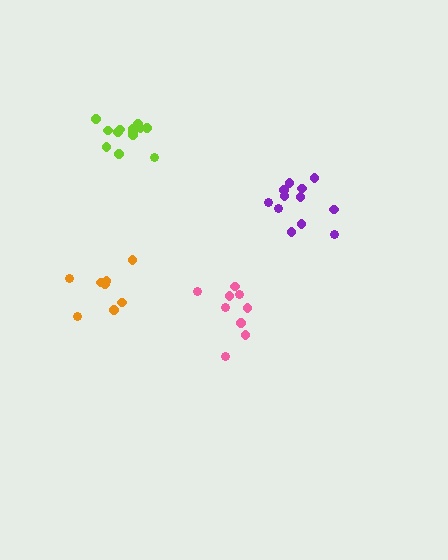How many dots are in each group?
Group 1: 12 dots, Group 2: 9 dots, Group 3: 13 dots, Group 4: 8 dots (42 total).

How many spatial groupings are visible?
There are 4 spatial groupings.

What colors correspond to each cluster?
The clusters are colored: purple, pink, lime, orange.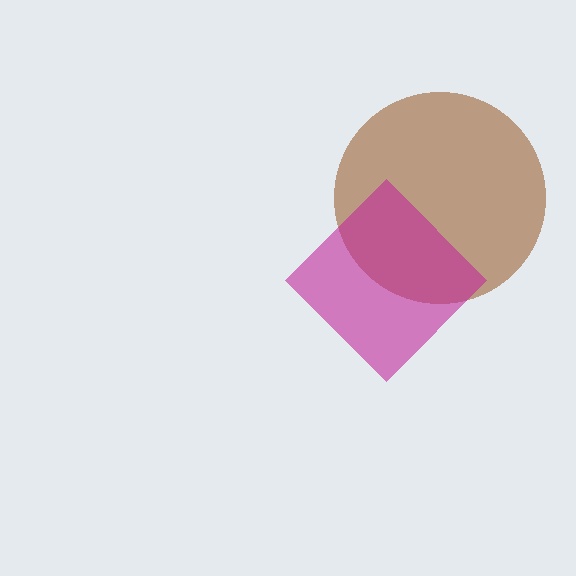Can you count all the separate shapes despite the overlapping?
Yes, there are 2 separate shapes.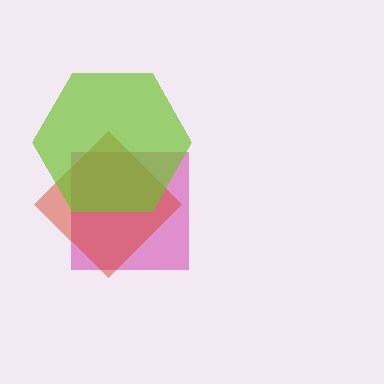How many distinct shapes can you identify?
There are 3 distinct shapes: a magenta square, a red diamond, a lime hexagon.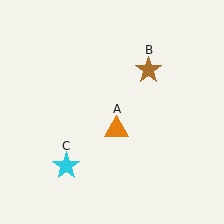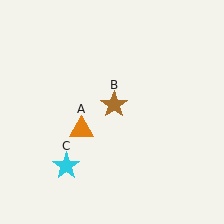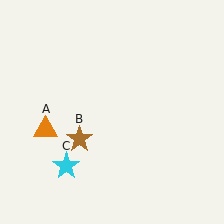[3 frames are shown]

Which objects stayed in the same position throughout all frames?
Cyan star (object C) remained stationary.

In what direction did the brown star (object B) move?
The brown star (object B) moved down and to the left.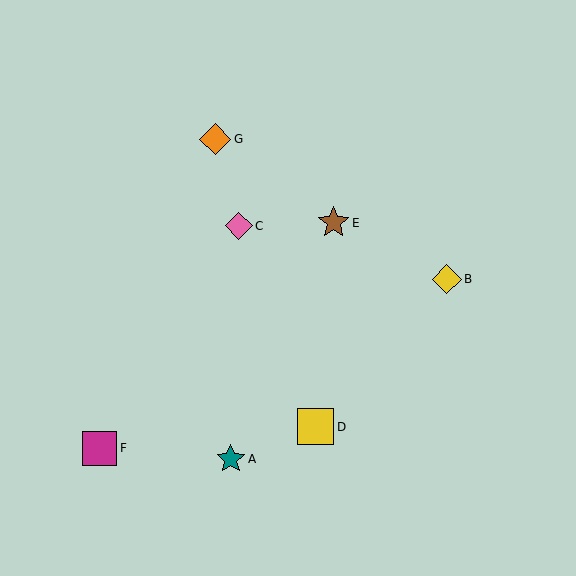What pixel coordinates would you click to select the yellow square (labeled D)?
Click at (316, 427) to select the yellow square D.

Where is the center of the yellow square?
The center of the yellow square is at (316, 427).